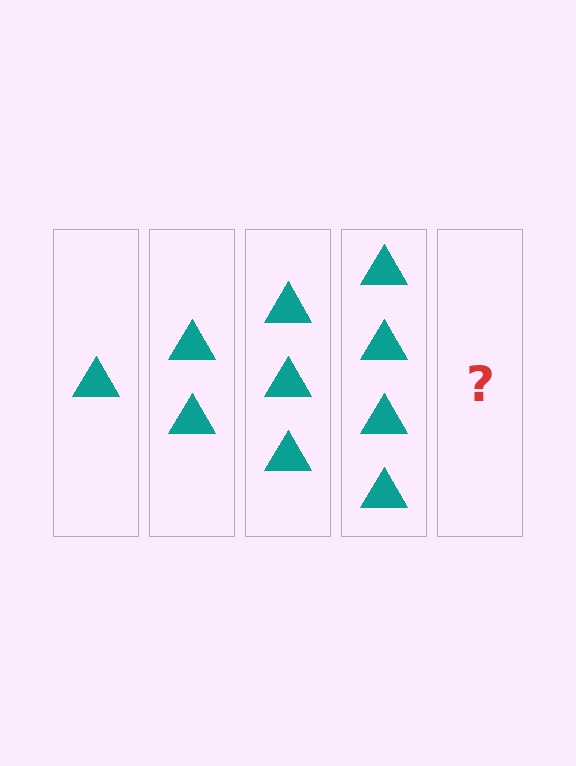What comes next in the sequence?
The next element should be 5 triangles.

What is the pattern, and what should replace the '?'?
The pattern is that each step adds one more triangle. The '?' should be 5 triangles.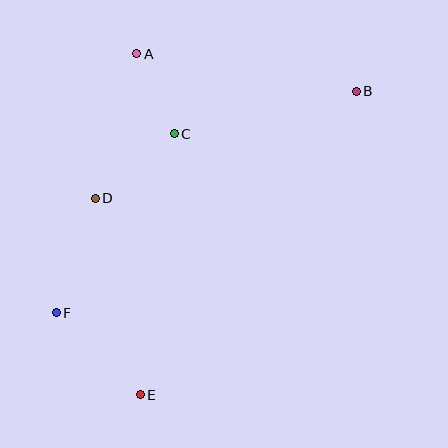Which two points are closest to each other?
Points A and C are closest to each other.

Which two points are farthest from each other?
Points B and F are farthest from each other.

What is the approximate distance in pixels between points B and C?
The distance between B and C is approximately 187 pixels.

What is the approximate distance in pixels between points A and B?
The distance between A and B is approximately 223 pixels.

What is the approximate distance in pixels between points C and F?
The distance between C and F is approximately 214 pixels.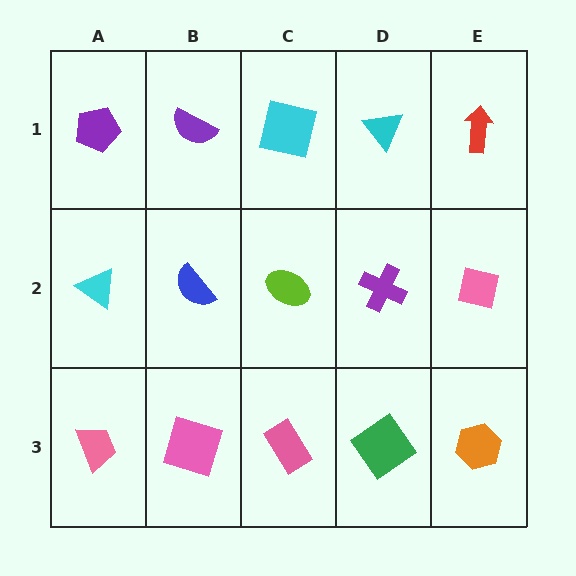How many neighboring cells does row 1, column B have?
3.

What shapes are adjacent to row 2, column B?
A purple semicircle (row 1, column B), a pink square (row 3, column B), a cyan triangle (row 2, column A), a lime ellipse (row 2, column C).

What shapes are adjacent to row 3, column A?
A cyan triangle (row 2, column A), a pink square (row 3, column B).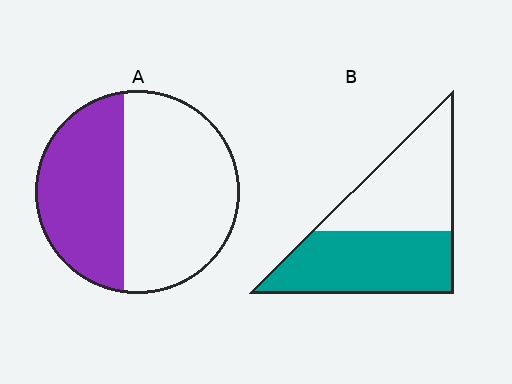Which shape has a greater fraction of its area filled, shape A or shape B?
Shape B.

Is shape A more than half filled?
No.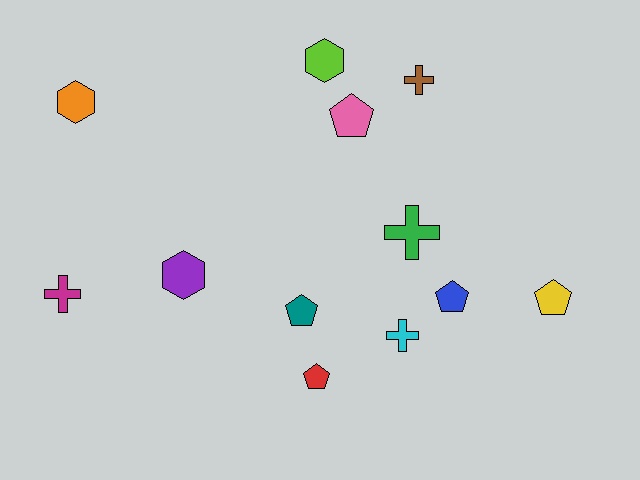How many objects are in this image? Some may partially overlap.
There are 12 objects.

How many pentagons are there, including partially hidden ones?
There are 5 pentagons.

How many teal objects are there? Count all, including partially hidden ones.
There is 1 teal object.